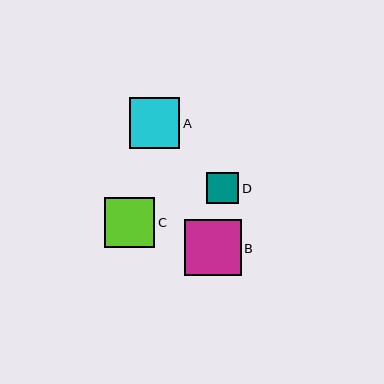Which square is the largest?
Square B is the largest with a size of approximately 56 pixels.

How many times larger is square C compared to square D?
Square C is approximately 1.6 times the size of square D.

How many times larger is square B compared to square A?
Square B is approximately 1.1 times the size of square A.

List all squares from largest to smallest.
From largest to smallest: B, A, C, D.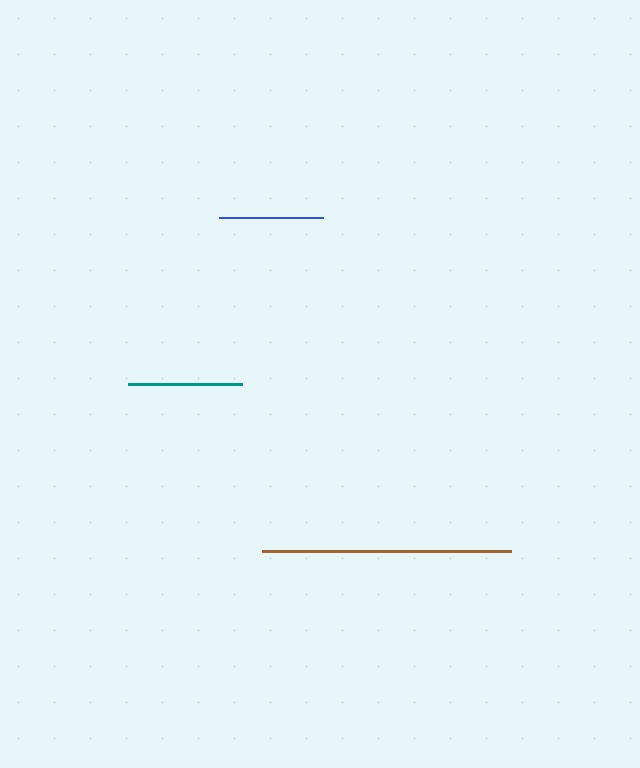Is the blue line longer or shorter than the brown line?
The brown line is longer than the blue line.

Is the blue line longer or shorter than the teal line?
The teal line is longer than the blue line.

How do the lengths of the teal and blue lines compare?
The teal and blue lines are approximately the same length.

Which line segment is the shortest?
The blue line is the shortest at approximately 105 pixels.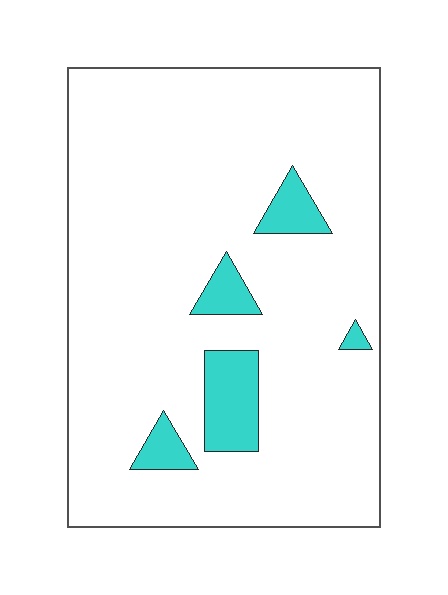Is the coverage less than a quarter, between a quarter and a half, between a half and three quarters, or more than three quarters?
Less than a quarter.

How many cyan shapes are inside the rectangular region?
5.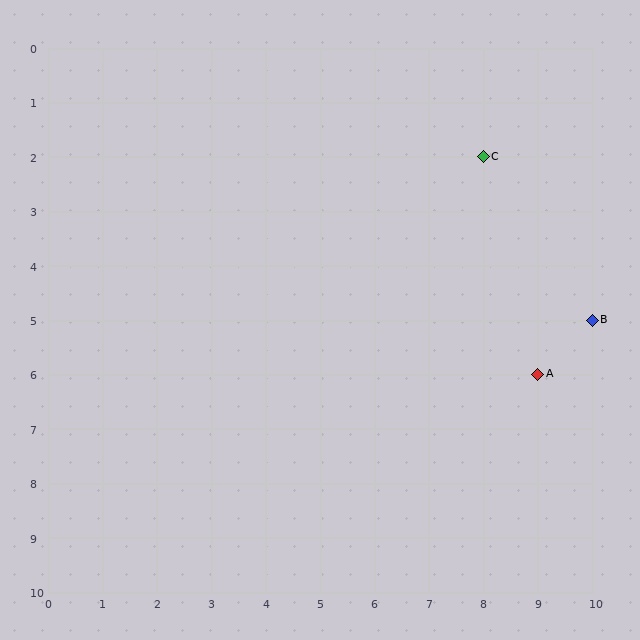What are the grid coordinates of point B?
Point B is at grid coordinates (10, 5).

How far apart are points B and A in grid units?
Points B and A are 1 column and 1 row apart (about 1.4 grid units diagonally).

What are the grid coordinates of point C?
Point C is at grid coordinates (8, 2).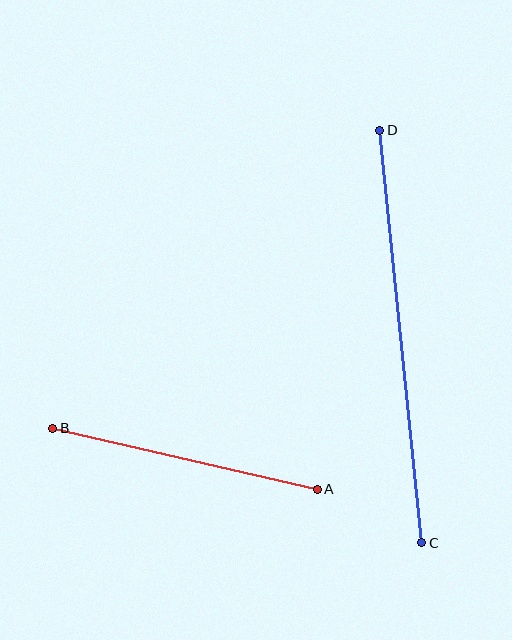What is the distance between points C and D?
The distance is approximately 415 pixels.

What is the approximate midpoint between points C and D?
The midpoint is at approximately (401, 337) pixels.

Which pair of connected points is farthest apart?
Points C and D are farthest apart.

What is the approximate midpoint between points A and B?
The midpoint is at approximately (185, 459) pixels.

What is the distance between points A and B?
The distance is approximately 271 pixels.